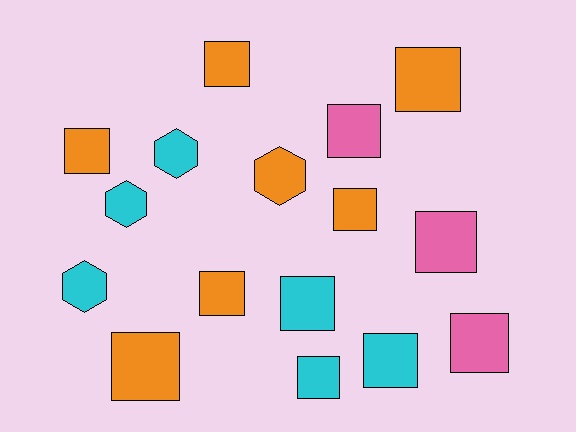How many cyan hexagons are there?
There are 3 cyan hexagons.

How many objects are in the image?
There are 16 objects.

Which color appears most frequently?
Orange, with 7 objects.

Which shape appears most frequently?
Square, with 12 objects.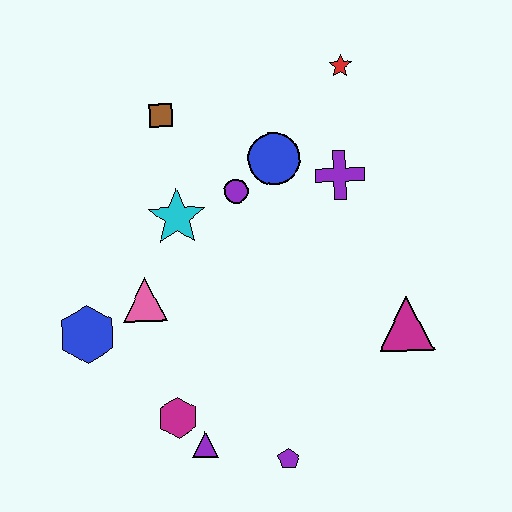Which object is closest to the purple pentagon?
The purple triangle is closest to the purple pentagon.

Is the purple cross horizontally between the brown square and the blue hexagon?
No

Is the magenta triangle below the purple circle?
Yes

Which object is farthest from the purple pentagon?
The red star is farthest from the purple pentagon.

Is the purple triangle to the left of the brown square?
No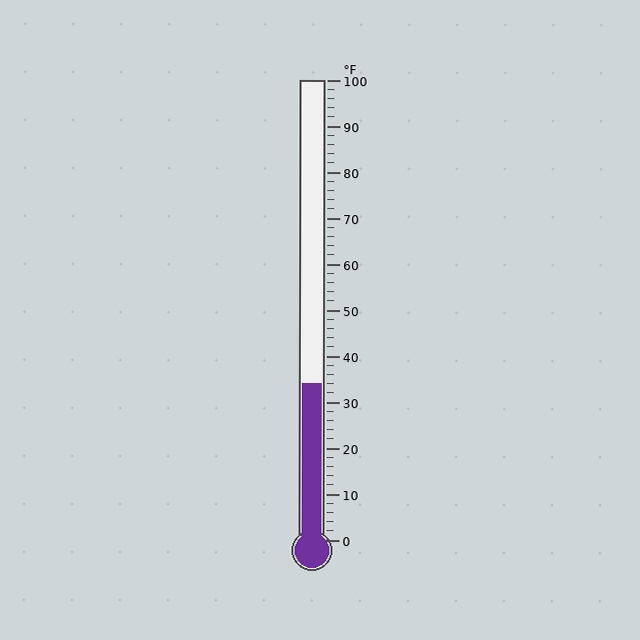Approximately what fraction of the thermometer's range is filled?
The thermometer is filled to approximately 35% of its range.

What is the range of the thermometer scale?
The thermometer scale ranges from 0°F to 100°F.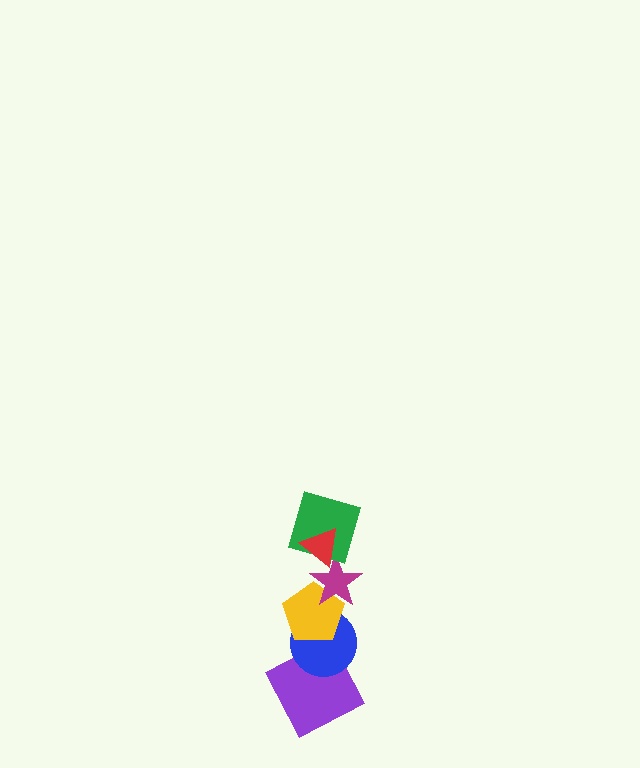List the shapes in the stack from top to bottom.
From top to bottom: the red triangle, the green square, the magenta star, the yellow pentagon, the blue circle, the purple square.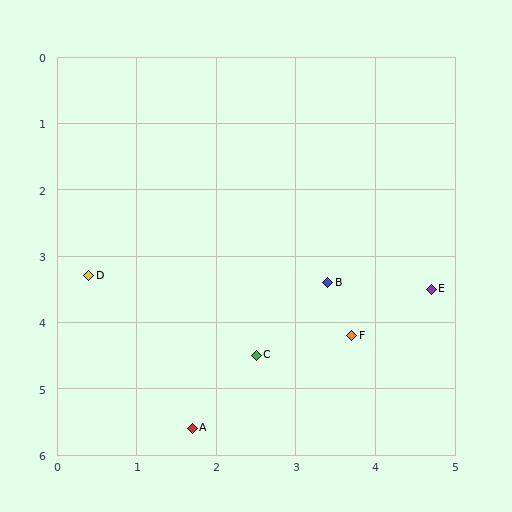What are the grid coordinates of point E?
Point E is at approximately (4.7, 3.5).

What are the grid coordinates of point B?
Point B is at approximately (3.4, 3.4).